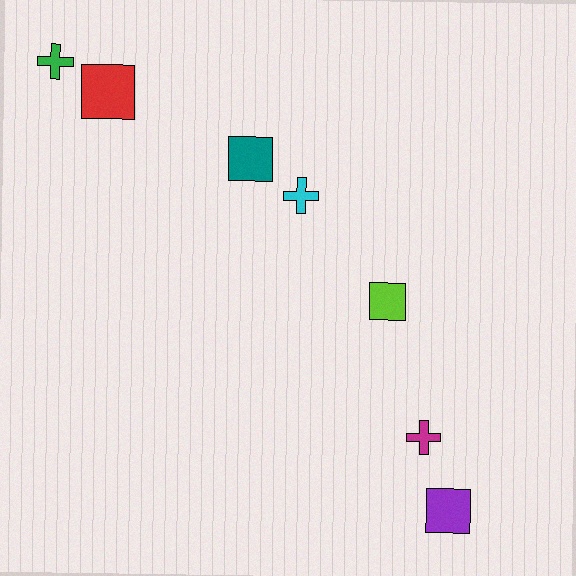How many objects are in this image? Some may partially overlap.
There are 7 objects.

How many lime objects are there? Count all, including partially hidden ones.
There is 1 lime object.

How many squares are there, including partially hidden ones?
There are 4 squares.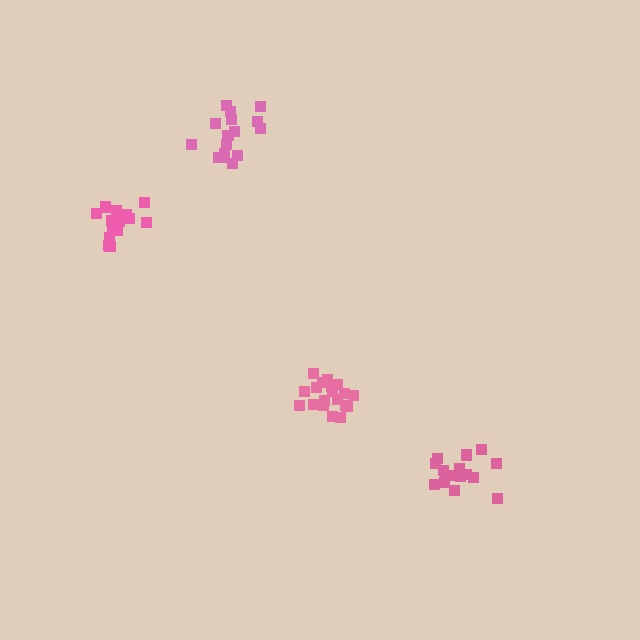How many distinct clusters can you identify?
There are 4 distinct clusters.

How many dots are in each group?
Group 1: 17 dots, Group 2: 17 dots, Group 3: 16 dots, Group 4: 19 dots (69 total).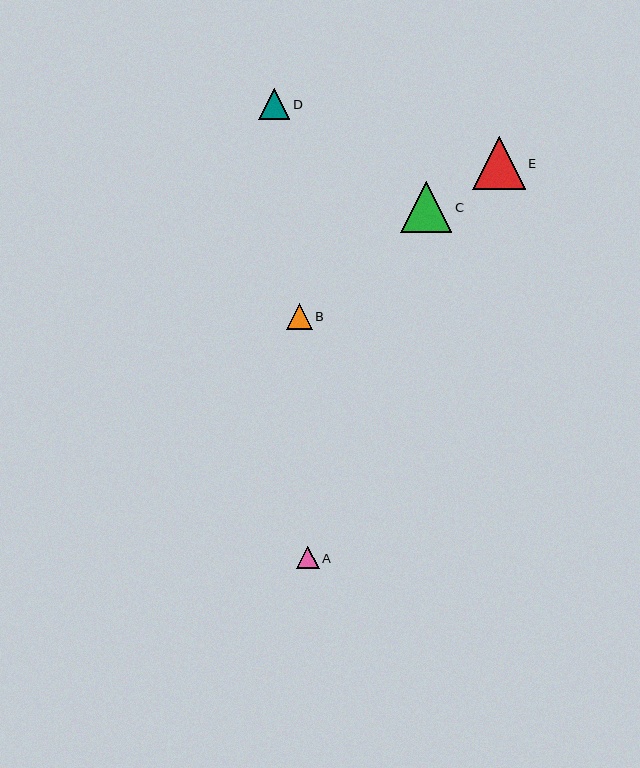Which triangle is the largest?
Triangle E is the largest with a size of approximately 53 pixels.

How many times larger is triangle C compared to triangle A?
Triangle C is approximately 2.3 times the size of triangle A.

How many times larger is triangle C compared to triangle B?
Triangle C is approximately 2.0 times the size of triangle B.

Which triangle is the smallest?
Triangle A is the smallest with a size of approximately 22 pixels.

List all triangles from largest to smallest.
From largest to smallest: E, C, D, B, A.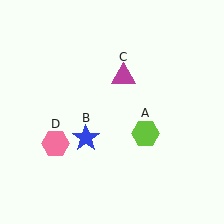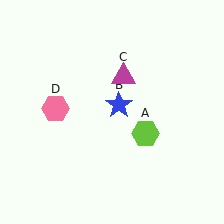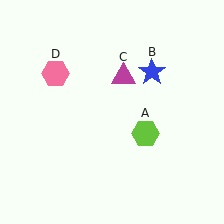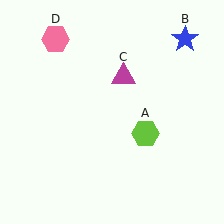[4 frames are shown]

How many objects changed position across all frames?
2 objects changed position: blue star (object B), pink hexagon (object D).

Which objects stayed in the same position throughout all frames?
Lime hexagon (object A) and magenta triangle (object C) remained stationary.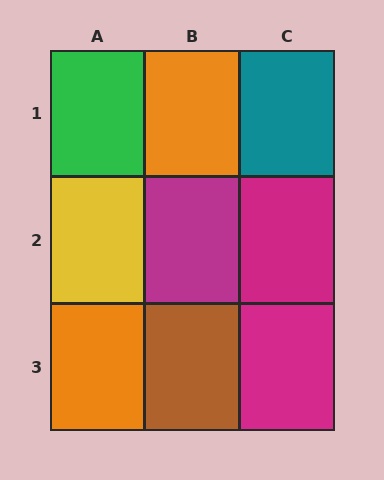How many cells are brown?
1 cell is brown.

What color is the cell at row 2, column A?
Yellow.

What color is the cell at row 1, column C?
Teal.